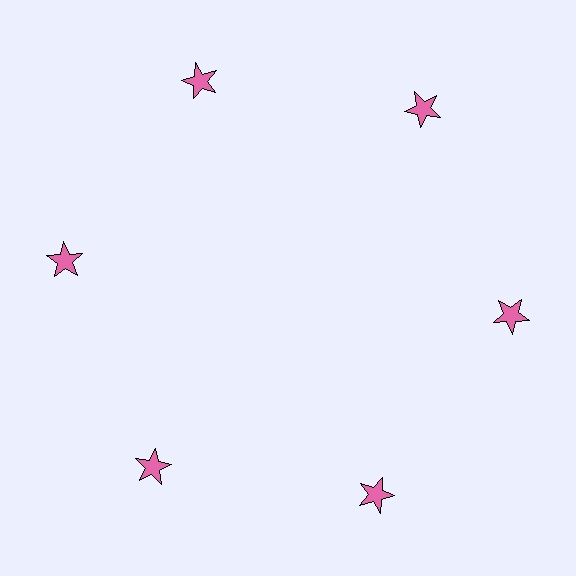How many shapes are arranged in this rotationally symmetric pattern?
There are 6 shapes, arranged in 6 groups of 1.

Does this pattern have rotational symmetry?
Yes, this pattern has 6-fold rotational symmetry. It looks the same after rotating 60 degrees around the center.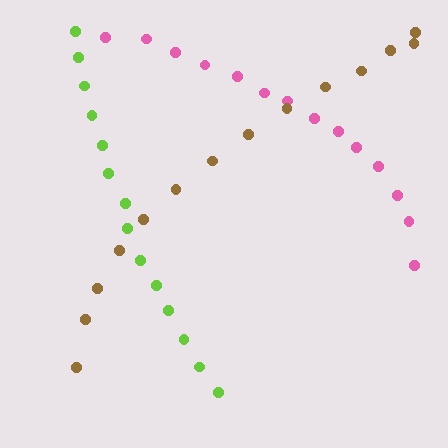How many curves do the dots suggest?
There are 3 distinct paths.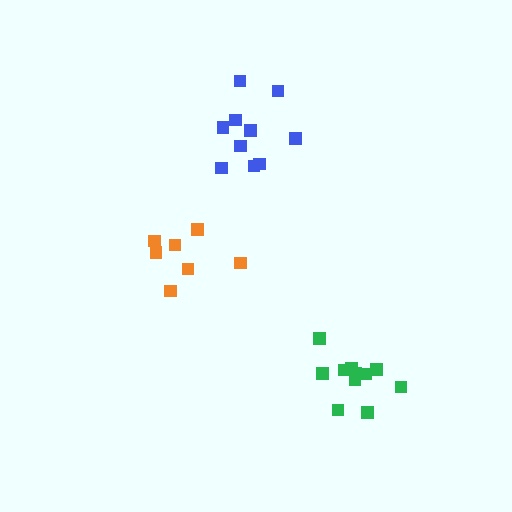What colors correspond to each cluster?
The clusters are colored: blue, green, orange.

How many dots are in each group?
Group 1: 10 dots, Group 2: 11 dots, Group 3: 7 dots (28 total).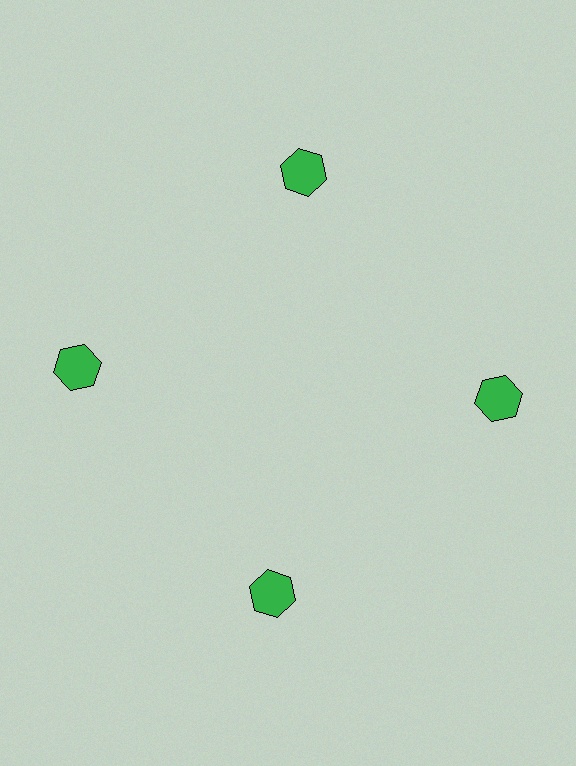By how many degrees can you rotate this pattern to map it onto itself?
The pattern maps onto itself every 90 degrees of rotation.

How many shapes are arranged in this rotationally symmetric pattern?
There are 4 shapes, arranged in 4 groups of 1.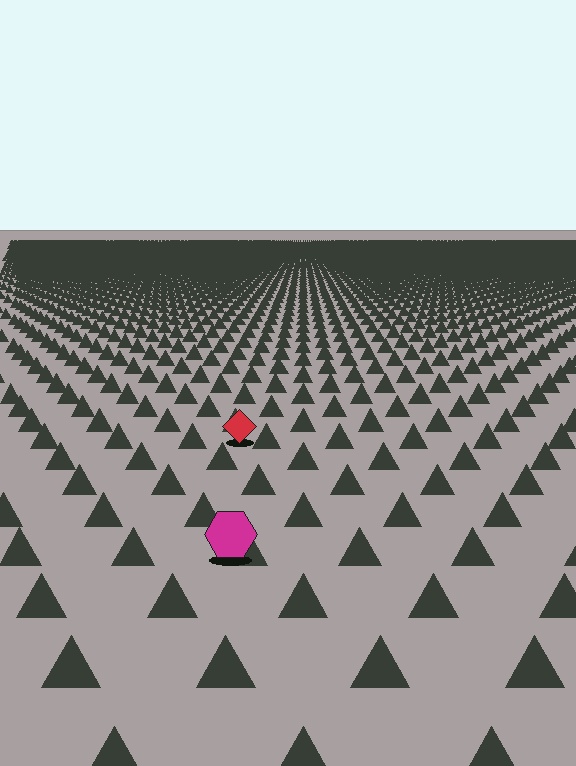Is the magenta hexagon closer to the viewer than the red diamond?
Yes. The magenta hexagon is closer — you can tell from the texture gradient: the ground texture is coarser near it.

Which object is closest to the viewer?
The magenta hexagon is closest. The texture marks near it are larger and more spread out.